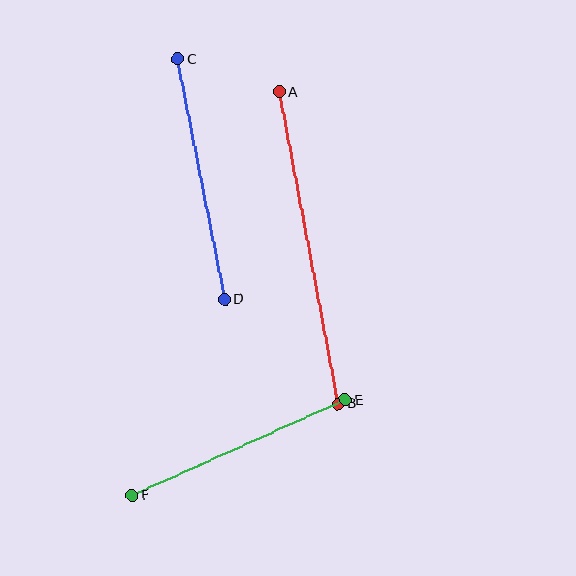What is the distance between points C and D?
The distance is approximately 245 pixels.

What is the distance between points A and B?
The distance is approximately 317 pixels.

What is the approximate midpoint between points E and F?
The midpoint is at approximately (239, 448) pixels.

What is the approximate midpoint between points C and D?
The midpoint is at approximately (201, 179) pixels.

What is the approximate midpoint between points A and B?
The midpoint is at approximately (308, 248) pixels.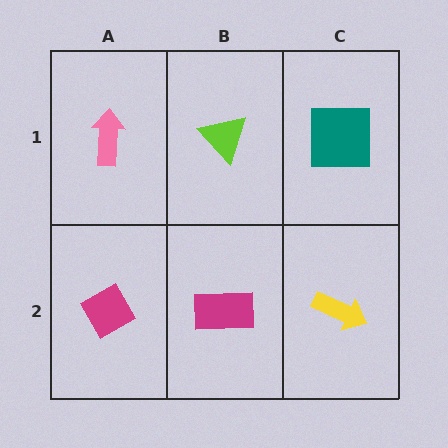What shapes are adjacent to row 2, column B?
A lime triangle (row 1, column B), a magenta diamond (row 2, column A), a yellow arrow (row 2, column C).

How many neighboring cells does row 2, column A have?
2.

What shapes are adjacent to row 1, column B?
A magenta rectangle (row 2, column B), a pink arrow (row 1, column A), a teal square (row 1, column C).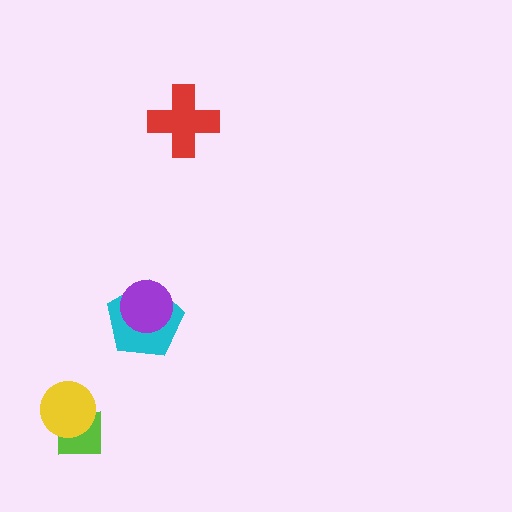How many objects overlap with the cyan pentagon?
1 object overlaps with the cyan pentagon.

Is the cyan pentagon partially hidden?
Yes, it is partially covered by another shape.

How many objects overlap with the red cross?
0 objects overlap with the red cross.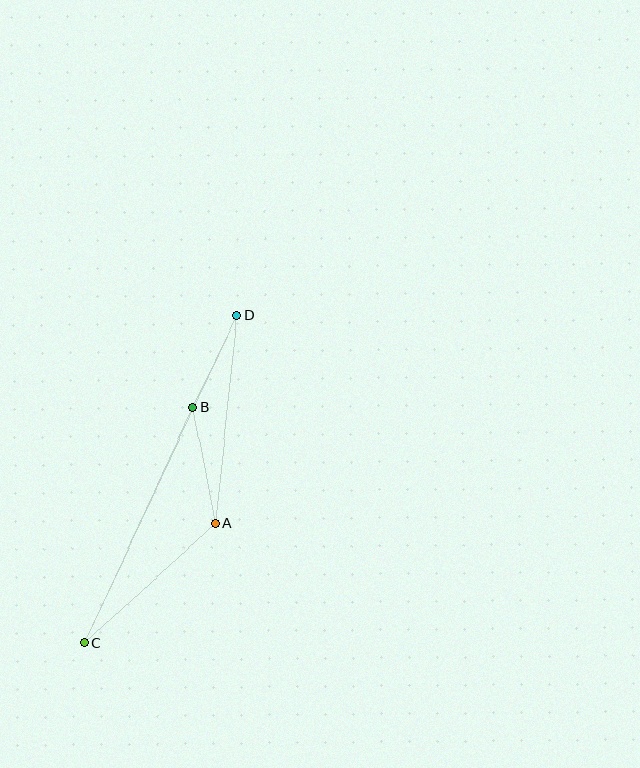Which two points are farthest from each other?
Points C and D are farthest from each other.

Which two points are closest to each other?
Points B and D are closest to each other.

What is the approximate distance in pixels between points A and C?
The distance between A and C is approximately 178 pixels.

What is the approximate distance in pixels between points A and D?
The distance between A and D is approximately 209 pixels.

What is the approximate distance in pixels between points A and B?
The distance between A and B is approximately 118 pixels.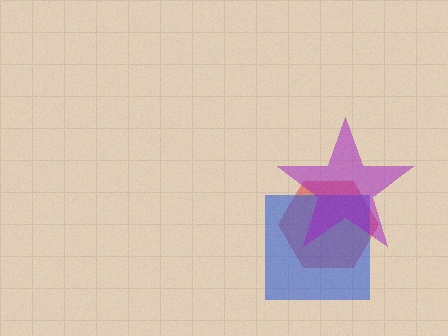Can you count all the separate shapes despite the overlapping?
Yes, there are 3 separate shapes.